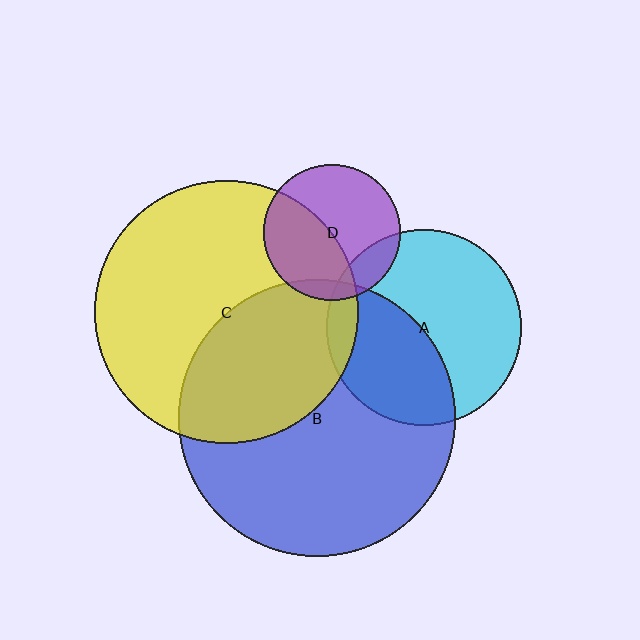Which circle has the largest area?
Circle B (blue).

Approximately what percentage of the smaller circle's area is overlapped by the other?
Approximately 15%.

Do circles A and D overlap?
Yes.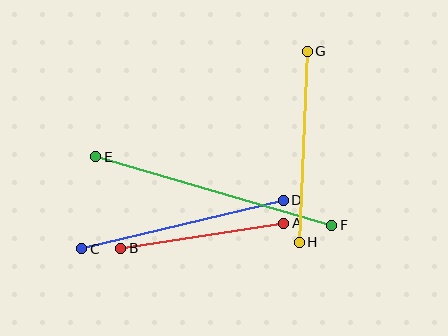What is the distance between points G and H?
The distance is approximately 191 pixels.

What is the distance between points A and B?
The distance is approximately 165 pixels.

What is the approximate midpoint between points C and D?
The midpoint is at approximately (182, 225) pixels.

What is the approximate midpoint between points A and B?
The midpoint is at approximately (202, 236) pixels.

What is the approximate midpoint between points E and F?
The midpoint is at approximately (214, 191) pixels.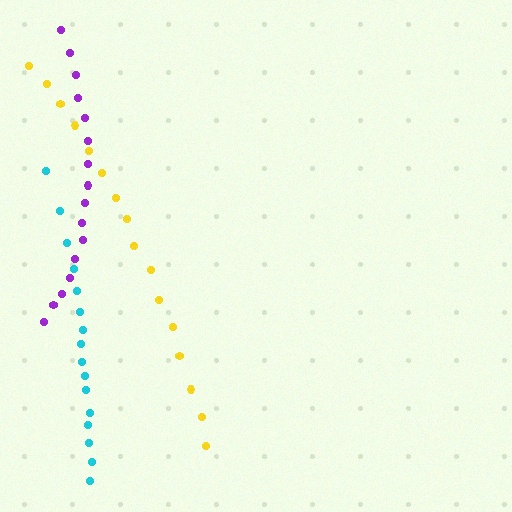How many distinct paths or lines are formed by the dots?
There are 3 distinct paths.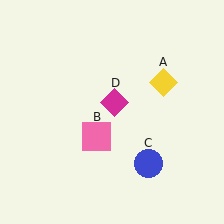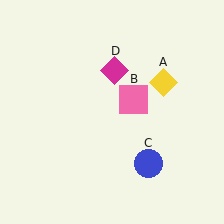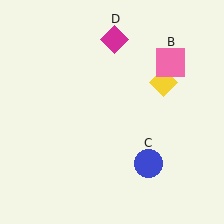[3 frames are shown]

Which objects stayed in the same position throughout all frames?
Yellow diamond (object A) and blue circle (object C) remained stationary.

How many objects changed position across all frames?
2 objects changed position: pink square (object B), magenta diamond (object D).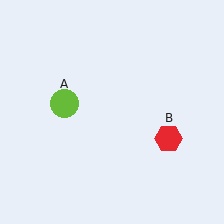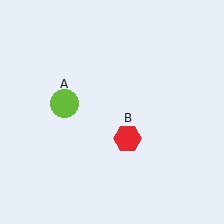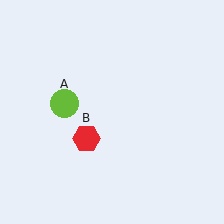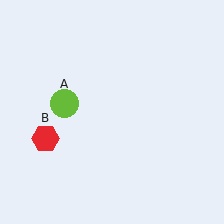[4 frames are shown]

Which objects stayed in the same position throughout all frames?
Lime circle (object A) remained stationary.